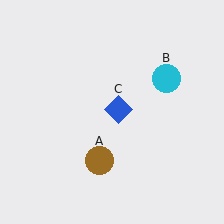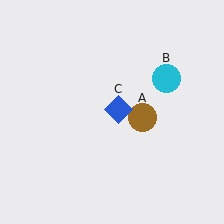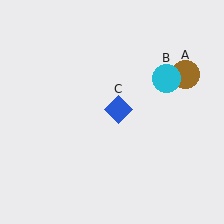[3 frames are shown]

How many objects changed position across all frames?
1 object changed position: brown circle (object A).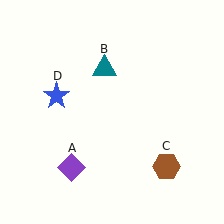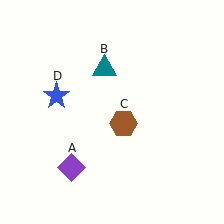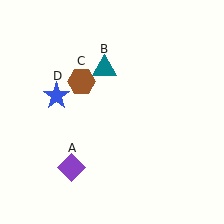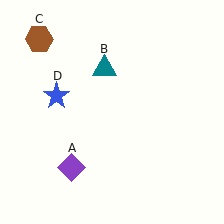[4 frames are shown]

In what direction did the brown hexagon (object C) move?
The brown hexagon (object C) moved up and to the left.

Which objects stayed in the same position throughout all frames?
Purple diamond (object A) and teal triangle (object B) and blue star (object D) remained stationary.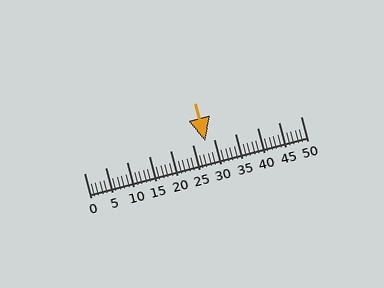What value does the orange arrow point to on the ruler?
The orange arrow points to approximately 28.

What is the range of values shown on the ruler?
The ruler shows values from 0 to 50.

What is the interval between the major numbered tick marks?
The major tick marks are spaced 5 units apart.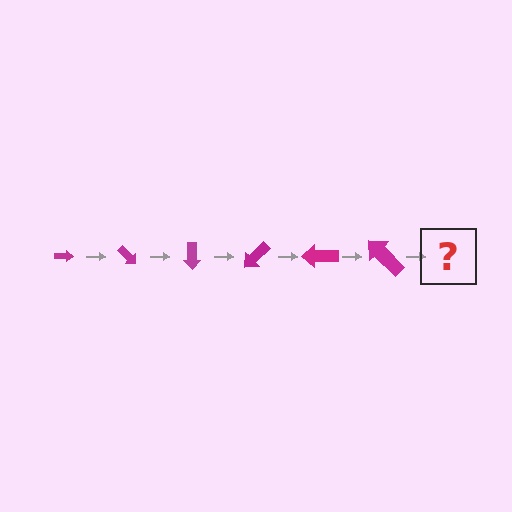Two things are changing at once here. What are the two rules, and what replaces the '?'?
The two rules are that the arrow grows larger each step and it rotates 45 degrees each step. The '?' should be an arrow, larger than the previous one and rotated 270 degrees from the start.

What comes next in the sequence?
The next element should be an arrow, larger than the previous one and rotated 270 degrees from the start.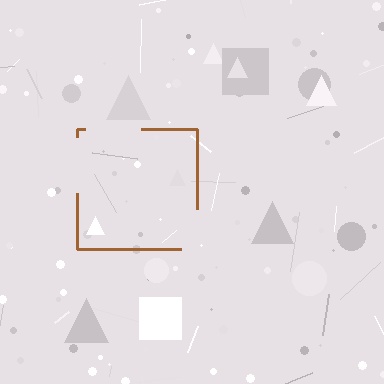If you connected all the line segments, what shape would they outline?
They would outline a square.